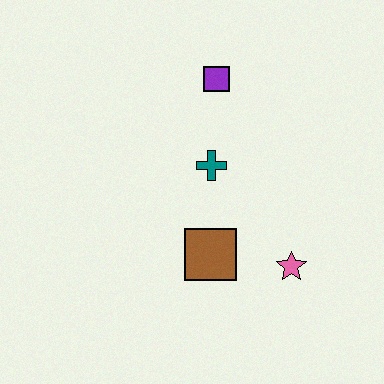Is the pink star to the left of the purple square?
No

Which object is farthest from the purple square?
The pink star is farthest from the purple square.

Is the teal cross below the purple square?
Yes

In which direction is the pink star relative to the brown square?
The pink star is to the right of the brown square.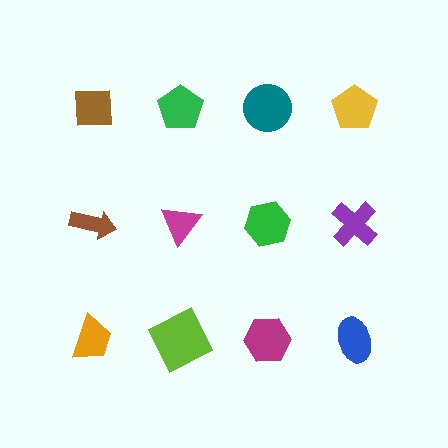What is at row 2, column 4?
A purple cross.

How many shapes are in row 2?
4 shapes.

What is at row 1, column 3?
A teal circle.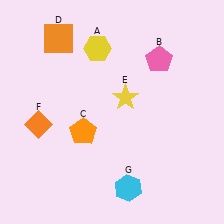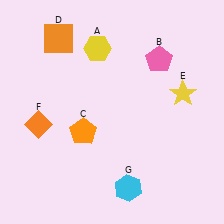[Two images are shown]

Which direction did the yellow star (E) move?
The yellow star (E) moved right.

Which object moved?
The yellow star (E) moved right.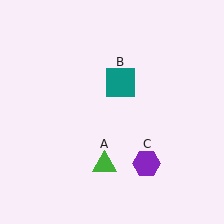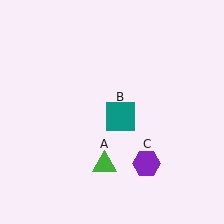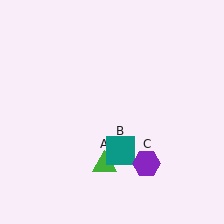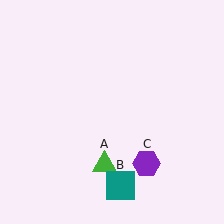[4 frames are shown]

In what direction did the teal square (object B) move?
The teal square (object B) moved down.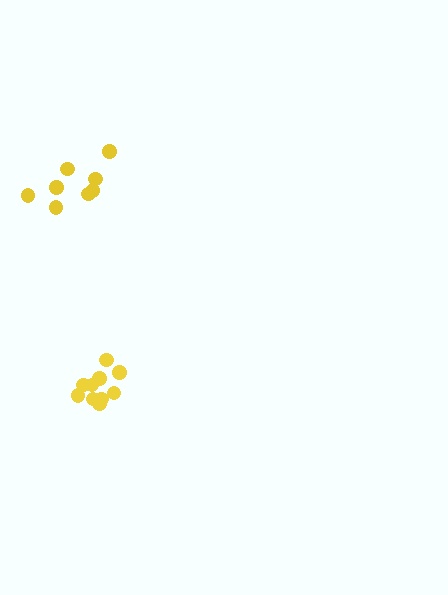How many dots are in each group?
Group 1: 8 dots, Group 2: 10 dots (18 total).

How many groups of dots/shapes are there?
There are 2 groups.